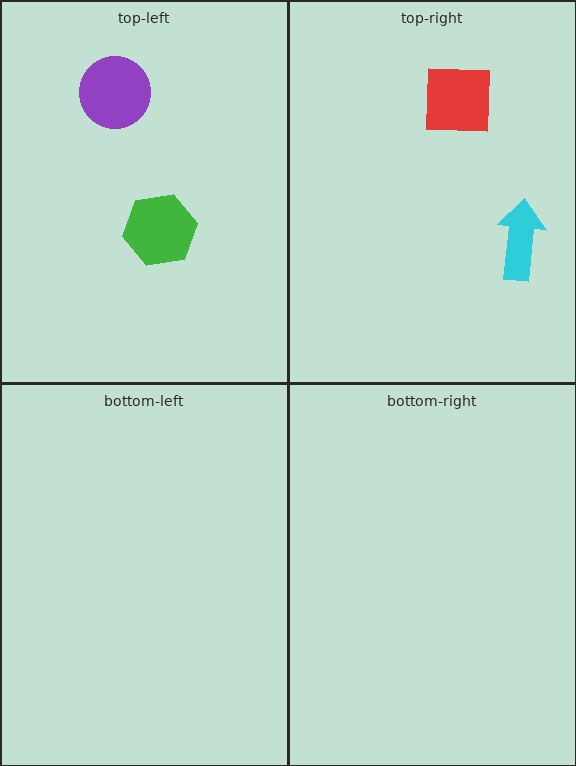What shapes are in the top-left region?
The green hexagon, the purple circle.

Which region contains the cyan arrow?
The top-right region.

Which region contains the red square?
The top-right region.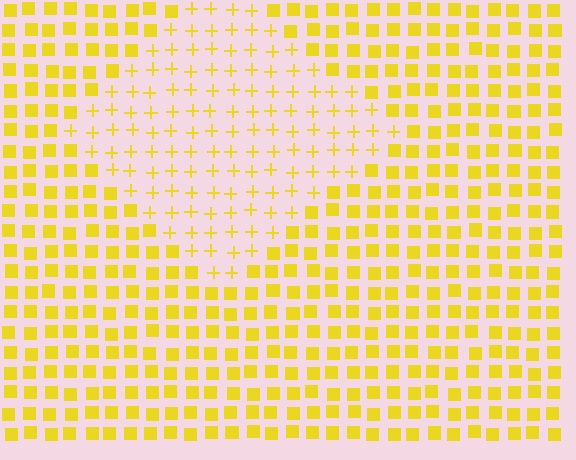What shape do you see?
I see a diamond.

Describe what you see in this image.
The image is filled with small yellow elements arranged in a uniform grid. A diamond-shaped region contains plus signs, while the surrounding area contains squares. The boundary is defined purely by the change in element shape.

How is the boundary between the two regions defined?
The boundary is defined by a change in element shape: plus signs inside vs. squares outside. All elements share the same color and spacing.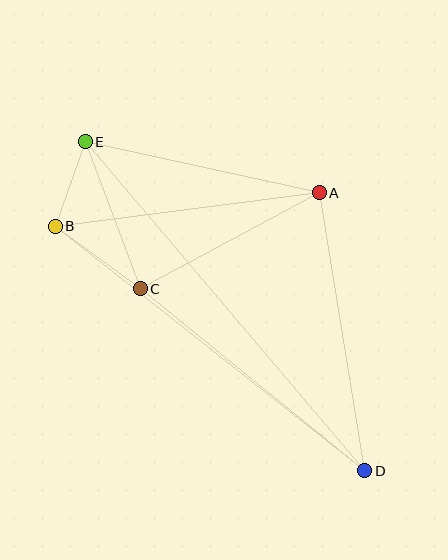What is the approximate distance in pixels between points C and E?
The distance between C and E is approximately 157 pixels.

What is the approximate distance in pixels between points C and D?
The distance between C and D is approximately 289 pixels.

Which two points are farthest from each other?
Points D and E are farthest from each other.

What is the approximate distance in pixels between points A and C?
The distance between A and C is approximately 203 pixels.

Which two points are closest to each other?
Points B and E are closest to each other.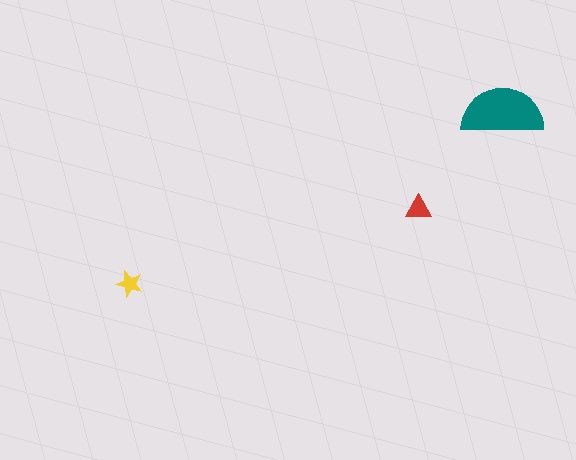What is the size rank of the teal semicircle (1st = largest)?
1st.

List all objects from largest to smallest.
The teal semicircle, the red triangle, the yellow star.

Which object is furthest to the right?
The teal semicircle is rightmost.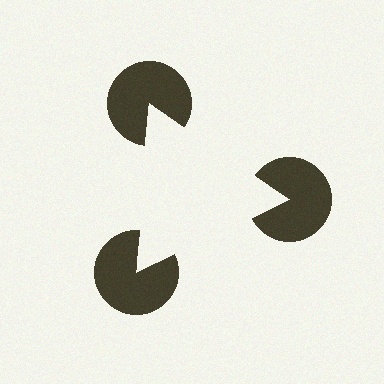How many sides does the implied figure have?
3 sides.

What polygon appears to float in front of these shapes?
An illusory triangle — its edges are inferred from the aligned wedge cuts in the pac-man discs, not physically drawn.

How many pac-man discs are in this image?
There are 3 — one at each vertex of the illusory triangle.